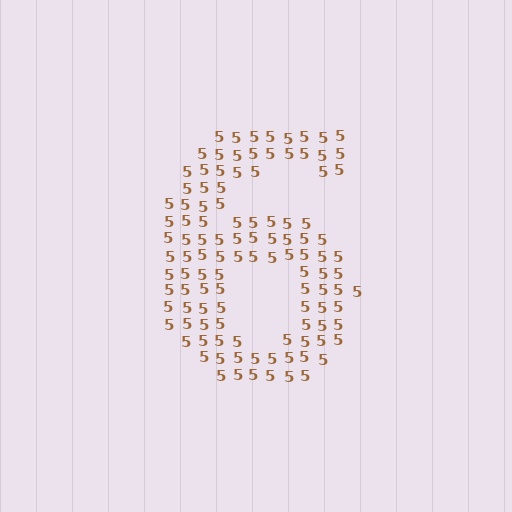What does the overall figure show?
The overall figure shows the digit 6.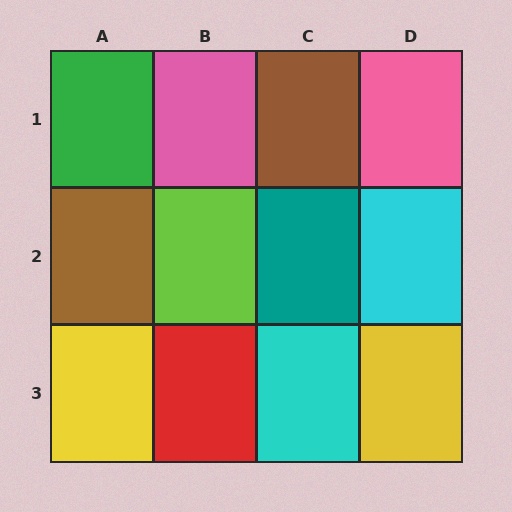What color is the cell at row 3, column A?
Yellow.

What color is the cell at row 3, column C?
Cyan.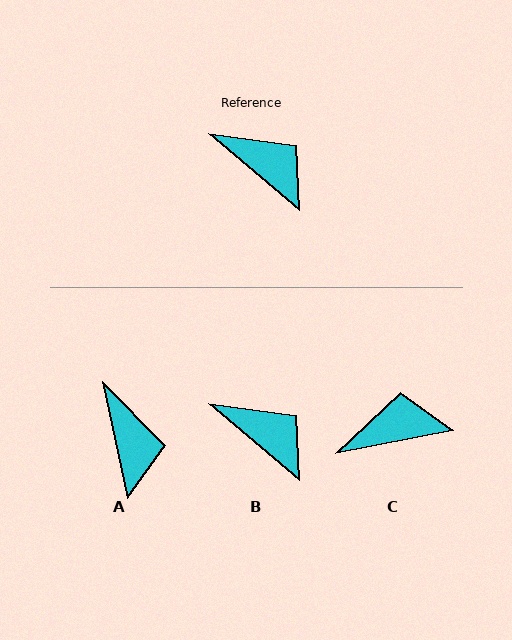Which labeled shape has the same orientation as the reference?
B.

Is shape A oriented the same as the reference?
No, it is off by about 38 degrees.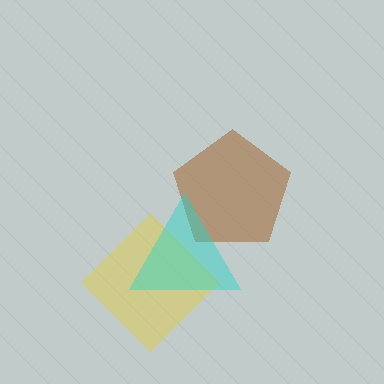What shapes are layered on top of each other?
The layered shapes are: a brown pentagon, a yellow diamond, a cyan triangle.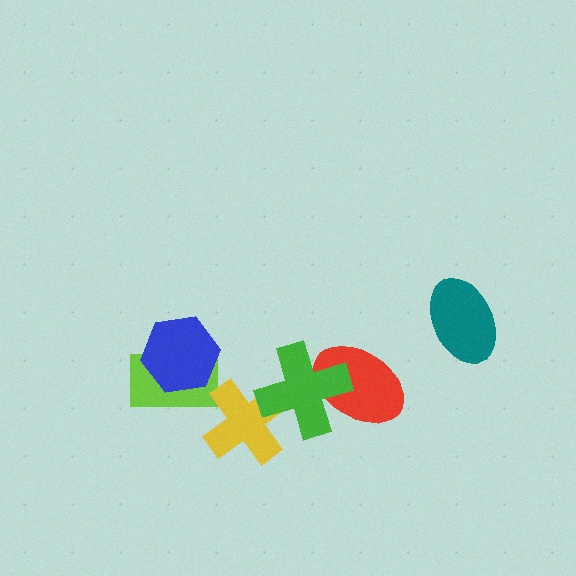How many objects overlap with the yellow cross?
1 object overlaps with the yellow cross.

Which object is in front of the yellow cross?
The green cross is in front of the yellow cross.